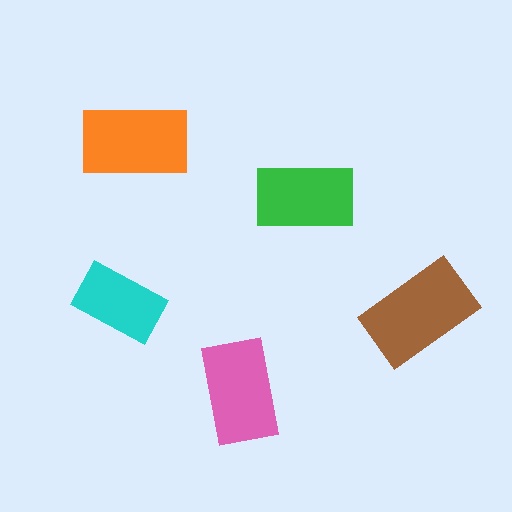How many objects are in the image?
There are 5 objects in the image.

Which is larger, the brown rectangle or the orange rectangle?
The brown one.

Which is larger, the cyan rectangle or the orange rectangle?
The orange one.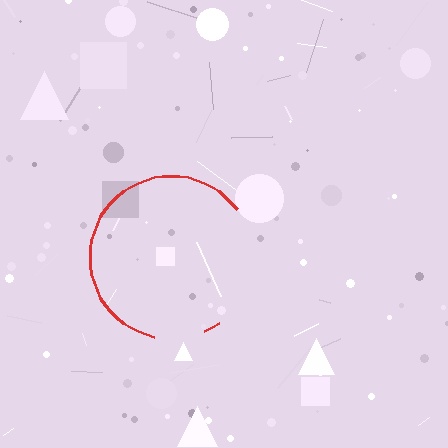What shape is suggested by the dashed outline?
The dashed outline suggests a circle.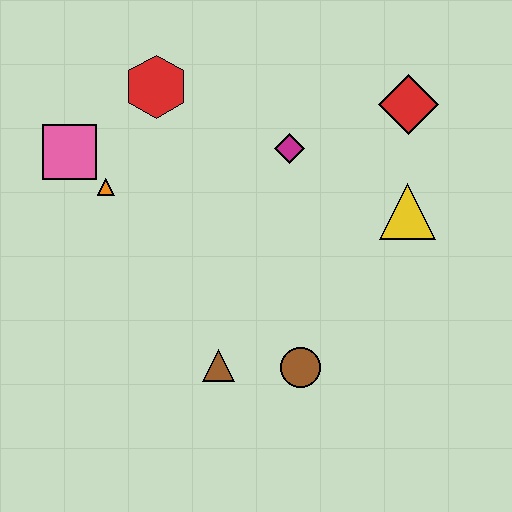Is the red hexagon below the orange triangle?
No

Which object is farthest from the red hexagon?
The brown circle is farthest from the red hexagon.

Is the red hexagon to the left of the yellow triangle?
Yes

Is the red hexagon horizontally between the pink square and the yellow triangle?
Yes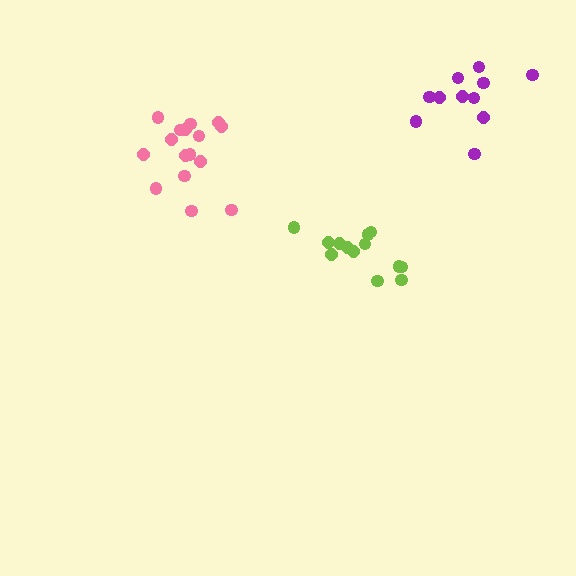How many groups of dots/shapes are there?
There are 3 groups.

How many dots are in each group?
Group 1: 13 dots, Group 2: 11 dots, Group 3: 16 dots (40 total).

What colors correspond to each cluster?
The clusters are colored: lime, purple, pink.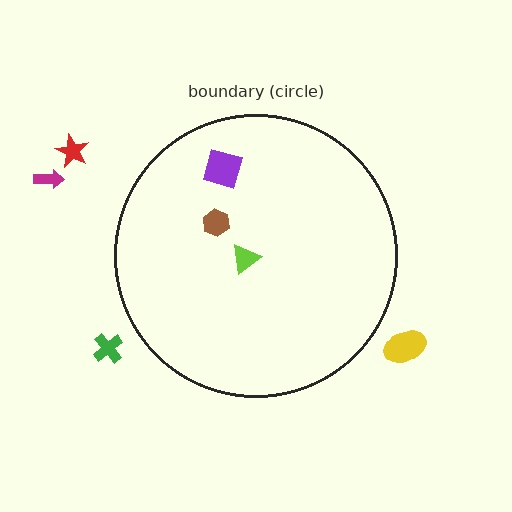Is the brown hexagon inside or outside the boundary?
Inside.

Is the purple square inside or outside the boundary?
Inside.